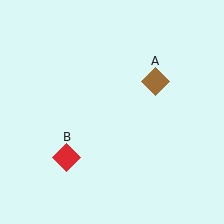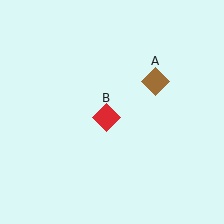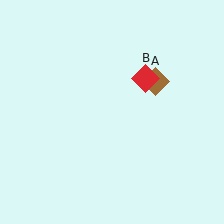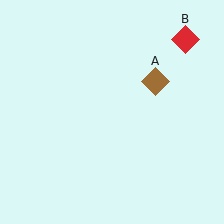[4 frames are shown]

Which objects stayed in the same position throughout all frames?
Brown diamond (object A) remained stationary.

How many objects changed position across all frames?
1 object changed position: red diamond (object B).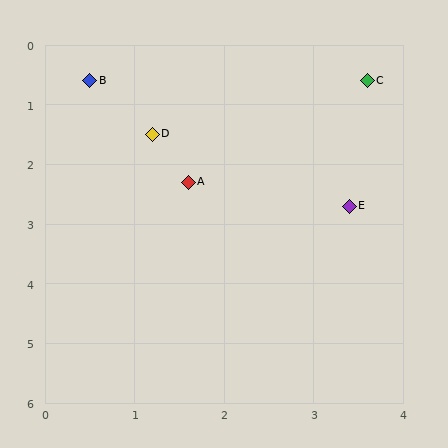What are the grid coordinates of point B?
Point B is at approximately (0.5, 0.6).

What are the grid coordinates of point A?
Point A is at approximately (1.6, 2.3).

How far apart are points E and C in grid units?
Points E and C are about 2.1 grid units apart.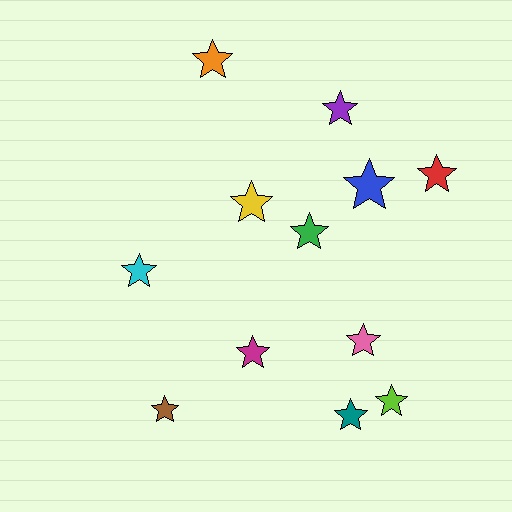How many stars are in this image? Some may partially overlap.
There are 12 stars.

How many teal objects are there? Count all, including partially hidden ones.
There is 1 teal object.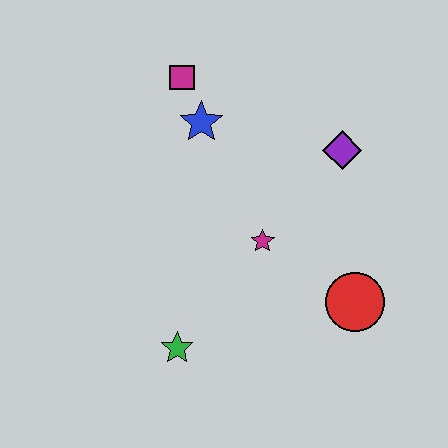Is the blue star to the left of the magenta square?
No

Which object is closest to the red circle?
The magenta star is closest to the red circle.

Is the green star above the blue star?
No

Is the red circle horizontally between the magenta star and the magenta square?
No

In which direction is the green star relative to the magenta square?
The green star is below the magenta square.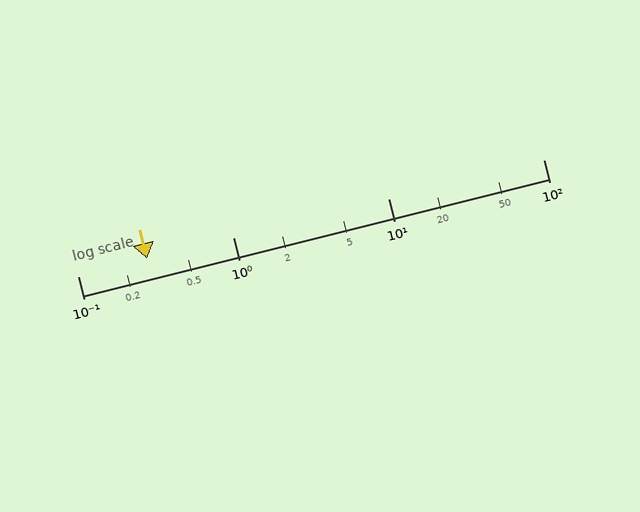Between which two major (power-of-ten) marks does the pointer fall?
The pointer is between 0.1 and 1.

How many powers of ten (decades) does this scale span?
The scale spans 3 decades, from 0.1 to 100.